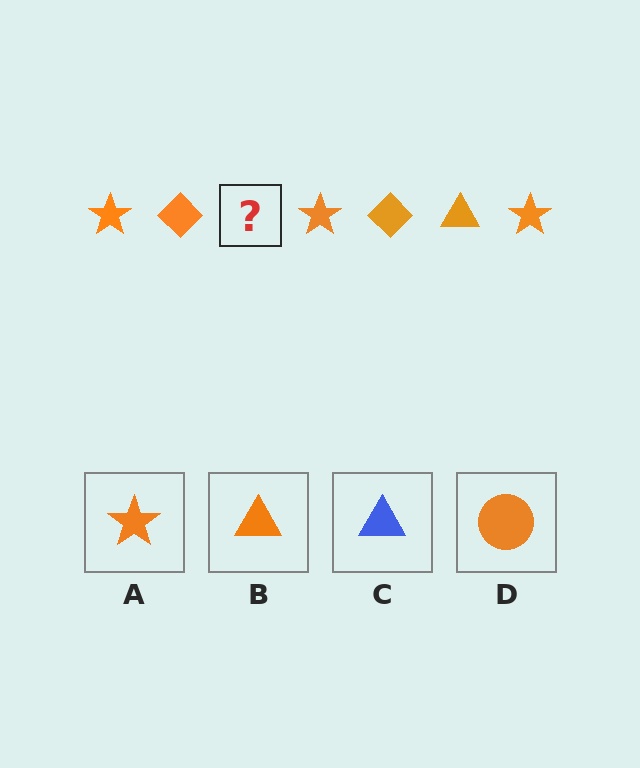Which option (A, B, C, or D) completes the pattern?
B.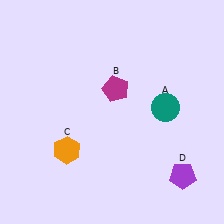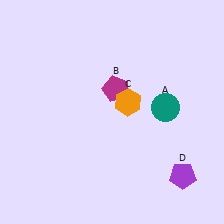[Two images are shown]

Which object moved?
The orange hexagon (C) moved right.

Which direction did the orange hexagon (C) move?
The orange hexagon (C) moved right.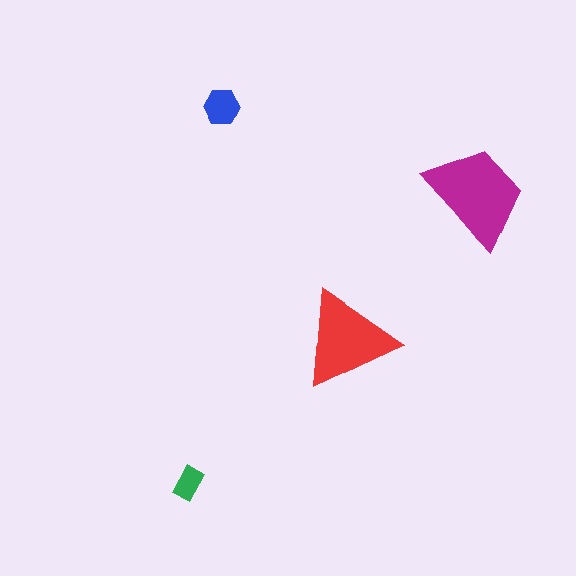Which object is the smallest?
The green rectangle.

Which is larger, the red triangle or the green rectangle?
The red triangle.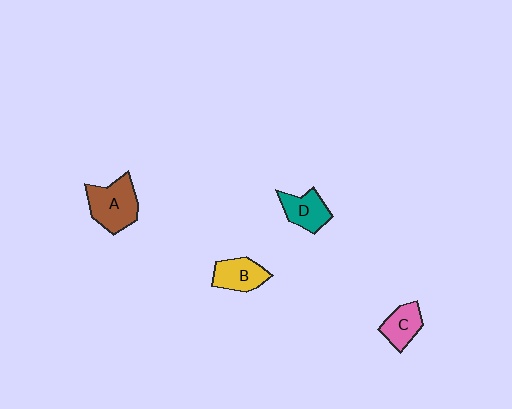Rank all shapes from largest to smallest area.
From largest to smallest: A (brown), B (yellow), D (teal), C (pink).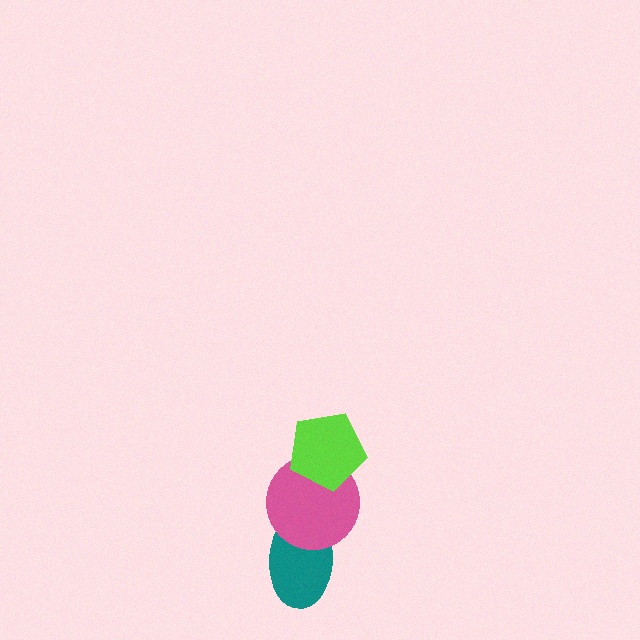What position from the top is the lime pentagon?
The lime pentagon is 1st from the top.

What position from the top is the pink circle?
The pink circle is 2nd from the top.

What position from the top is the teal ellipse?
The teal ellipse is 3rd from the top.